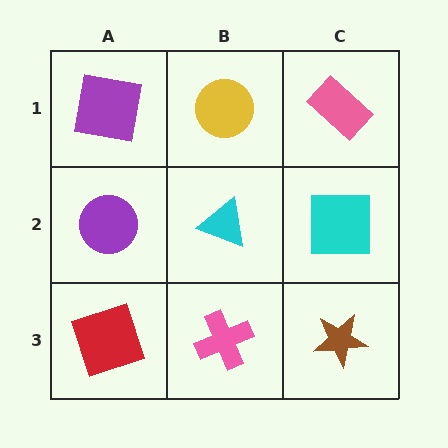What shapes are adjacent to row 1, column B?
A cyan triangle (row 2, column B), a purple square (row 1, column A), a pink rectangle (row 1, column C).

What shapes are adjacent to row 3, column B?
A cyan triangle (row 2, column B), a red square (row 3, column A), a brown star (row 3, column C).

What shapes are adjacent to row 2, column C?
A pink rectangle (row 1, column C), a brown star (row 3, column C), a cyan triangle (row 2, column B).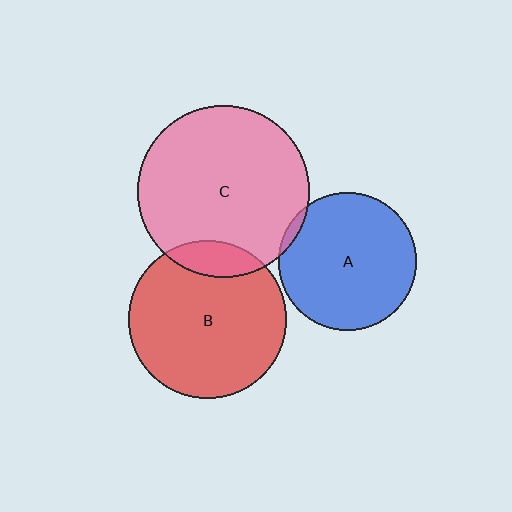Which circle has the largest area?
Circle C (pink).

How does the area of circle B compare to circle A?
Approximately 1.3 times.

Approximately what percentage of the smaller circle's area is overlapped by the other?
Approximately 5%.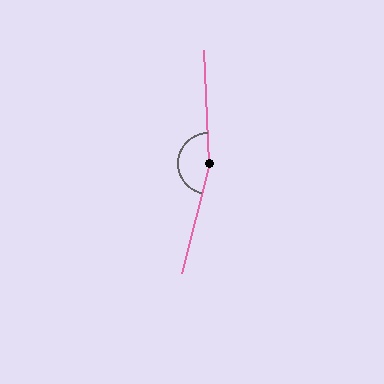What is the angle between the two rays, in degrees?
Approximately 164 degrees.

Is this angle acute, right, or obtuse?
It is obtuse.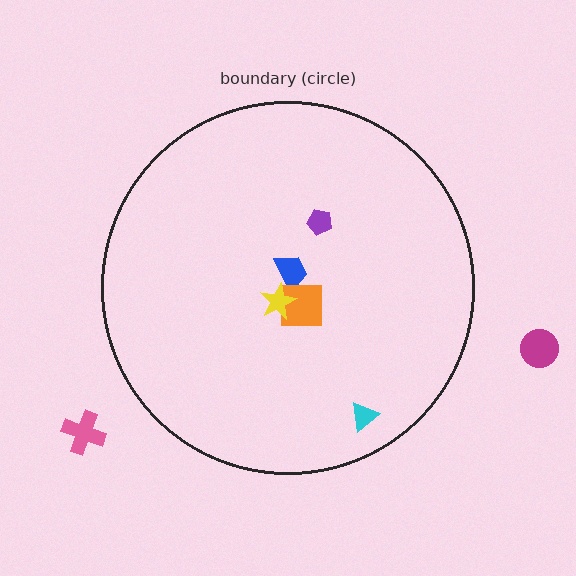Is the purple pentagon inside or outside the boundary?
Inside.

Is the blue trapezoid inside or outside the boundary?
Inside.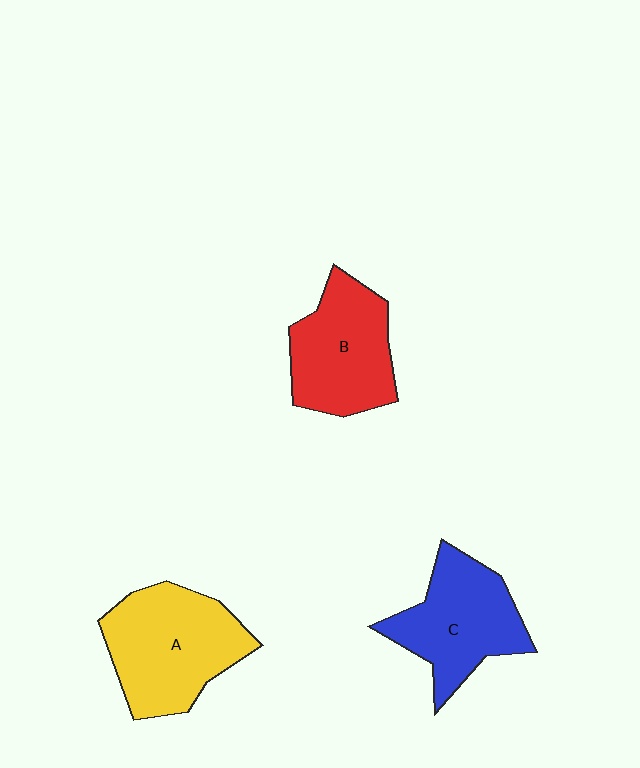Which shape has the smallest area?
Shape B (red).